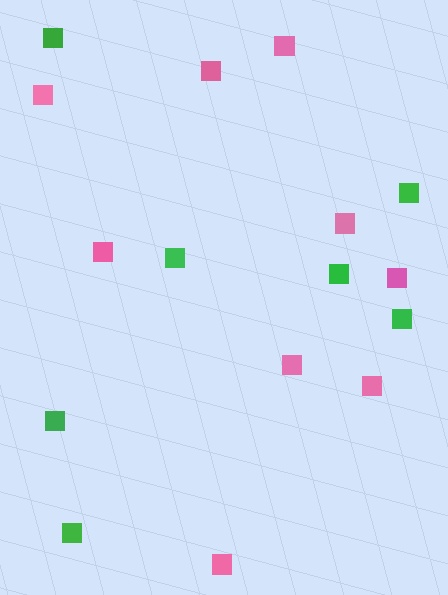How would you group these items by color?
There are 2 groups: one group of green squares (7) and one group of pink squares (9).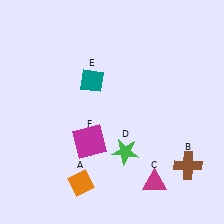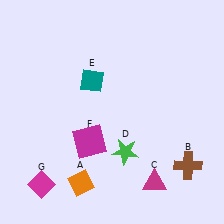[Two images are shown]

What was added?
A magenta diamond (G) was added in Image 2.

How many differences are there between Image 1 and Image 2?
There is 1 difference between the two images.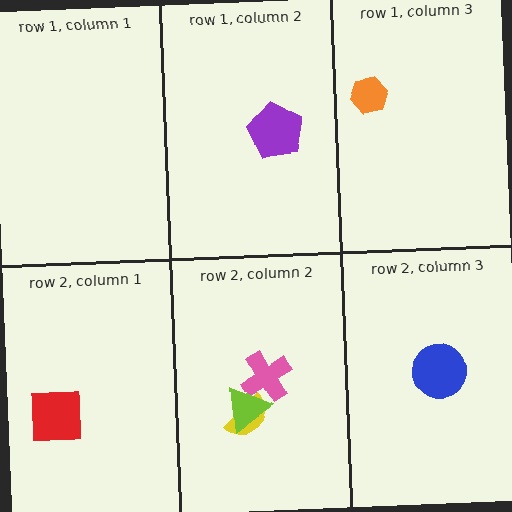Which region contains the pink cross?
The row 2, column 2 region.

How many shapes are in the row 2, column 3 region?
1.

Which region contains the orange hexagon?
The row 1, column 3 region.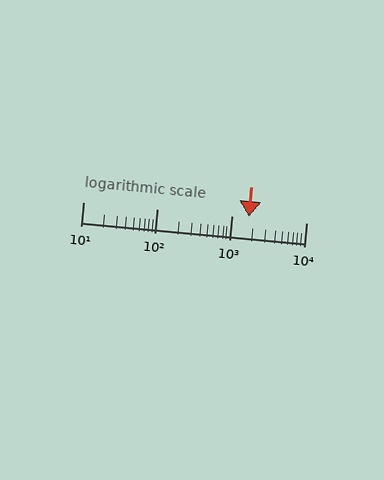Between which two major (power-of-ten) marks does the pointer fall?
The pointer is between 1000 and 10000.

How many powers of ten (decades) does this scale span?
The scale spans 3 decades, from 10 to 10000.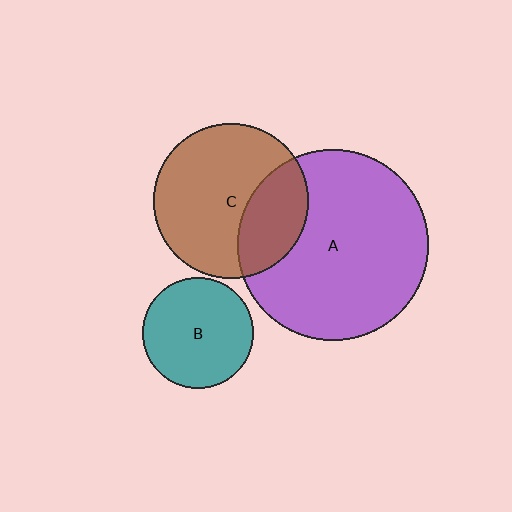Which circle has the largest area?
Circle A (purple).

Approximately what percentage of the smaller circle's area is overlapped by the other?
Approximately 30%.